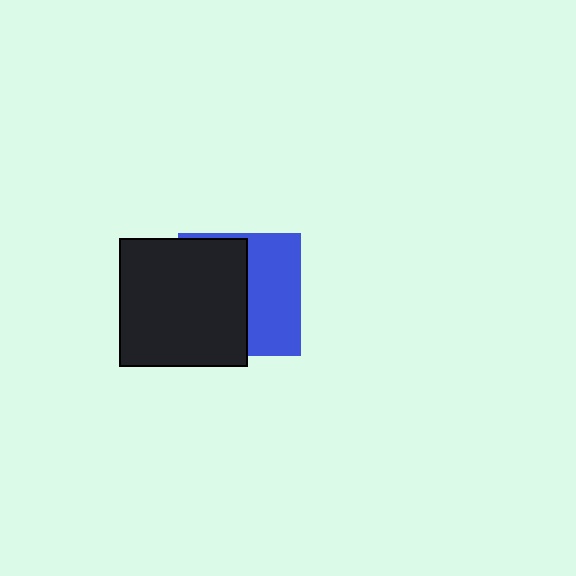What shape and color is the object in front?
The object in front is a black square.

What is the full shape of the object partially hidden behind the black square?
The partially hidden object is a blue square.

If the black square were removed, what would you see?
You would see the complete blue square.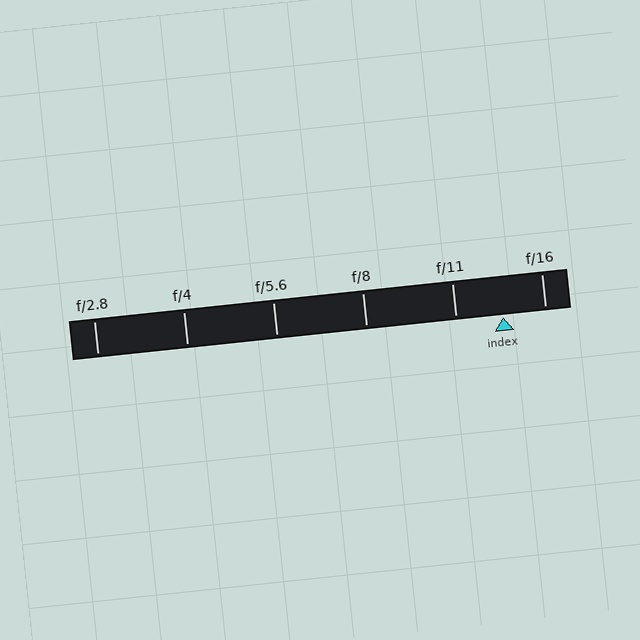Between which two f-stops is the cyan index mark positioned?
The index mark is between f/11 and f/16.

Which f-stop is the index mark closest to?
The index mark is closest to f/16.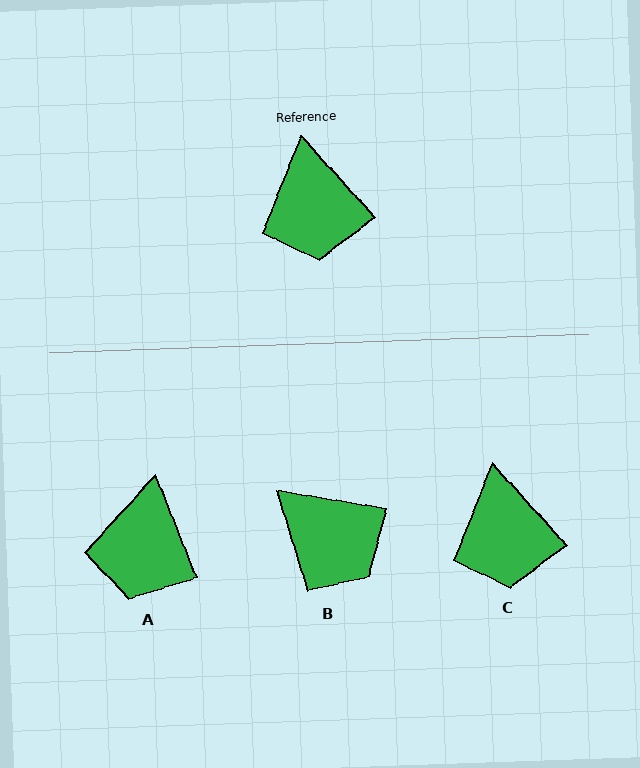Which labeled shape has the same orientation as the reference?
C.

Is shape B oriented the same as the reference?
No, it is off by about 38 degrees.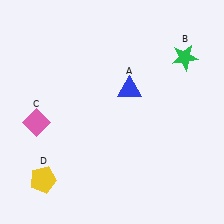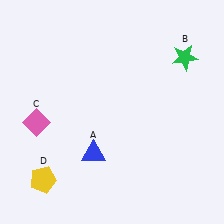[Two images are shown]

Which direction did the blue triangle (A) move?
The blue triangle (A) moved down.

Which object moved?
The blue triangle (A) moved down.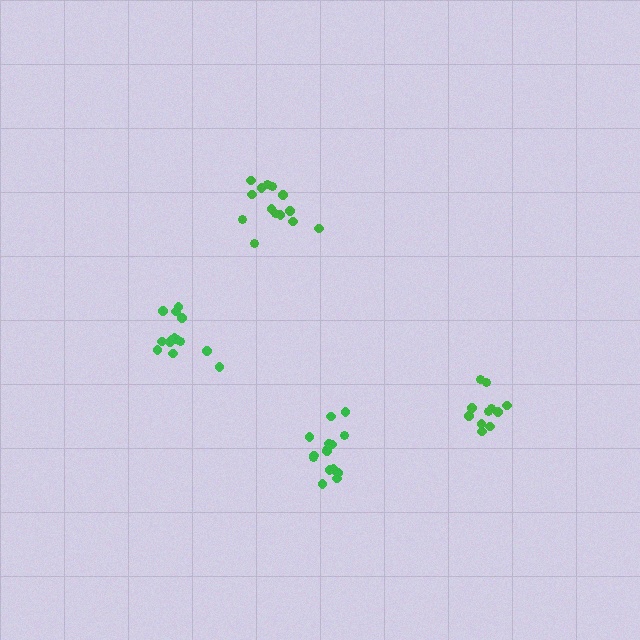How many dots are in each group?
Group 1: 15 dots, Group 2: 14 dots, Group 3: 11 dots, Group 4: 14 dots (54 total).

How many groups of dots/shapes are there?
There are 4 groups.